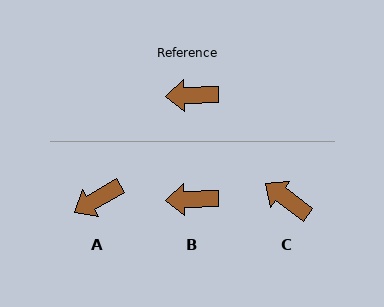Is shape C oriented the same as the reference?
No, it is off by about 39 degrees.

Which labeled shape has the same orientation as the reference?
B.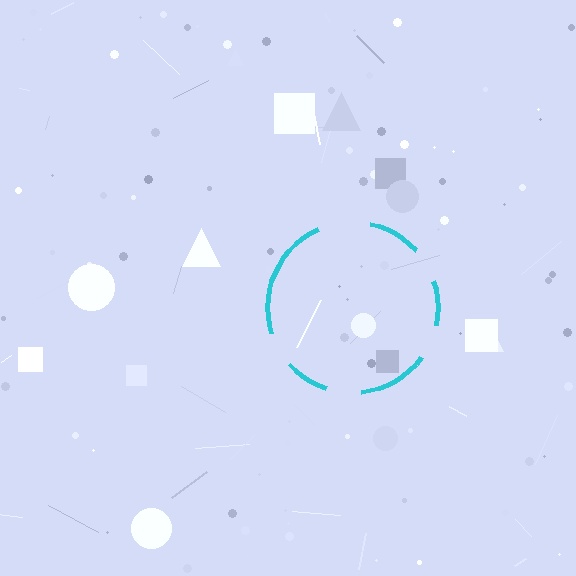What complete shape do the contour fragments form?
The contour fragments form a circle.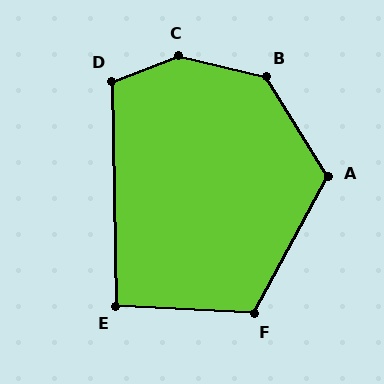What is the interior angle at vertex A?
Approximately 120 degrees (obtuse).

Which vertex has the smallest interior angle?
E, at approximately 94 degrees.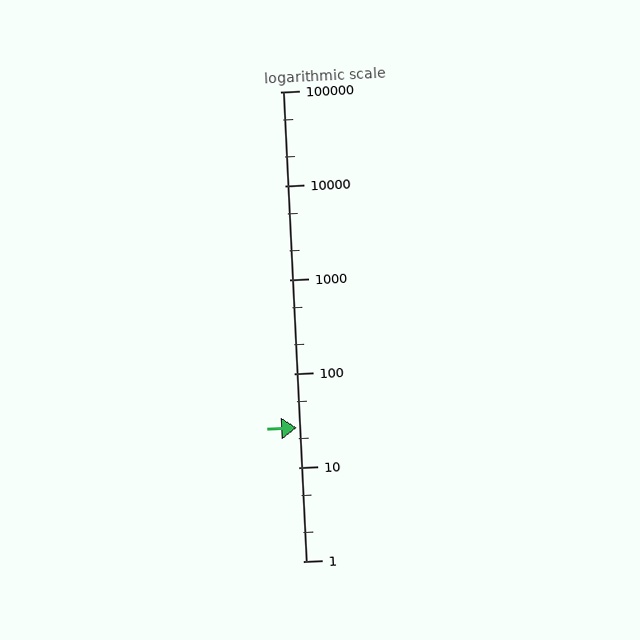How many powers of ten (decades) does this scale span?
The scale spans 5 decades, from 1 to 100000.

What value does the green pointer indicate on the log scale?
The pointer indicates approximately 26.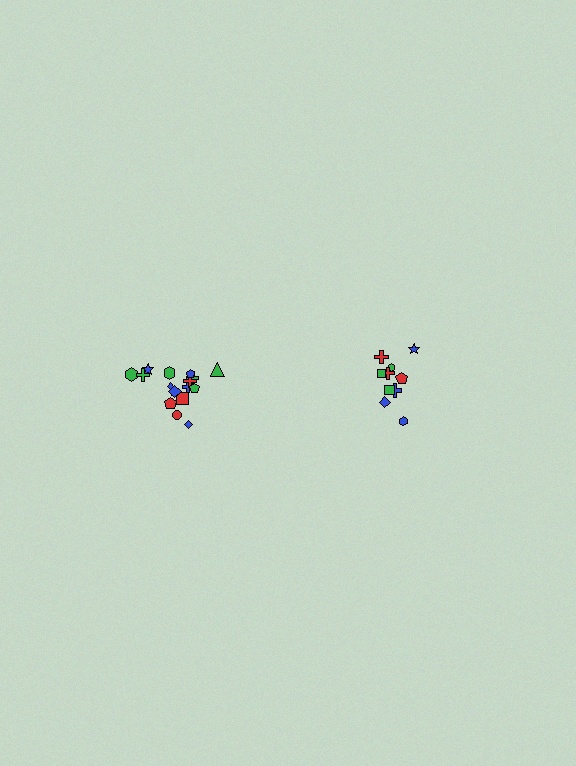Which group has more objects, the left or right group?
The left group.